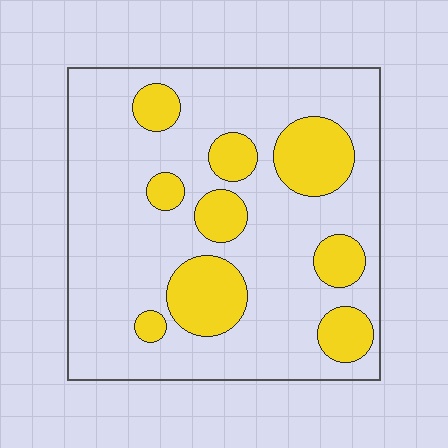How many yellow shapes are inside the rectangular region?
9.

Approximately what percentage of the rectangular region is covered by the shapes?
Approximately 25%.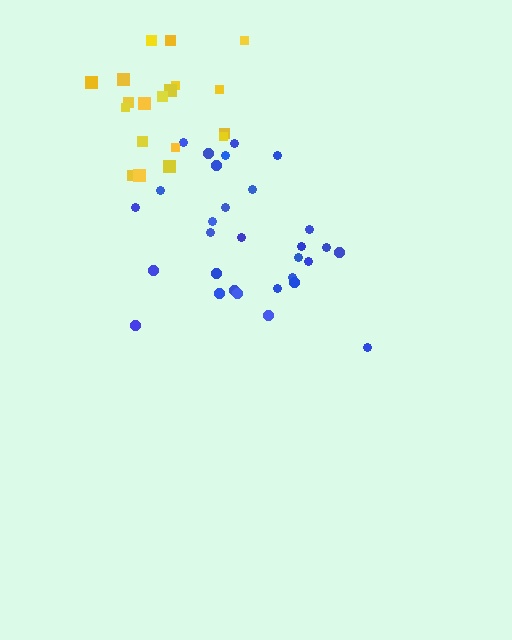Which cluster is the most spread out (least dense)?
Yellow.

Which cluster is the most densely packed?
Blue.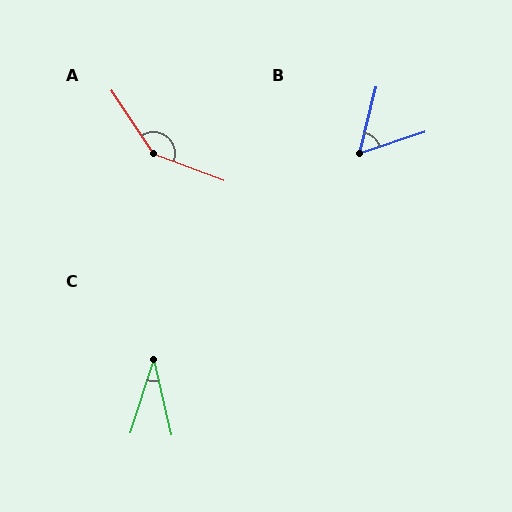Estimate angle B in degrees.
Approximately 58 degrees.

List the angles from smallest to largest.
C (31°), B (58°), A (145°).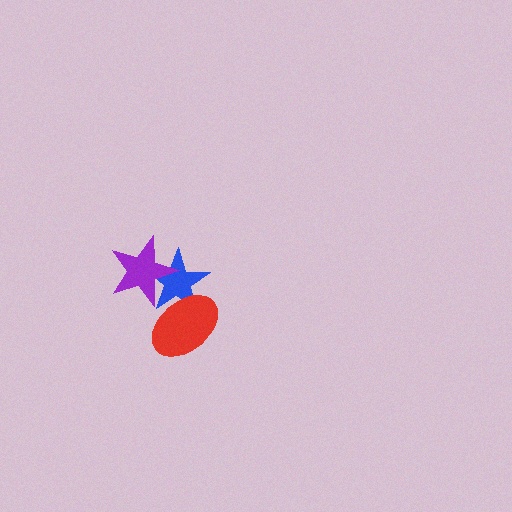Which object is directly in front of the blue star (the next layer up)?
The purple star is directly in front of the blue star.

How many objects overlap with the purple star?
1 object overlaps with the purple star.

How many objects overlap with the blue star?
2 objects overlap with the blue star.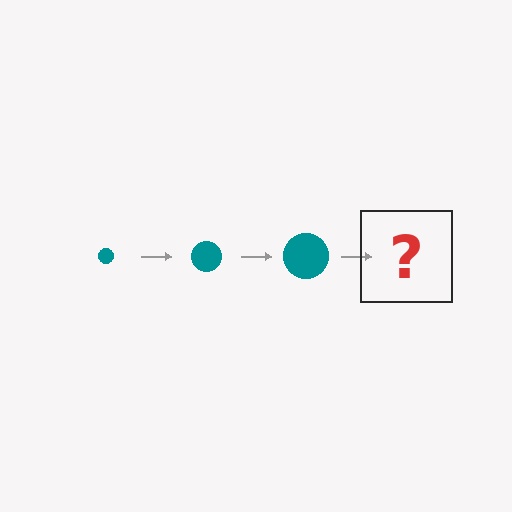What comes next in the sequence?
The next element should be a teal circle, larger than the previous one.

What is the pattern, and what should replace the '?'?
The pattern is that the circle gets progressively larger each step. The '?' should be a teal circle, larger than the previous one.